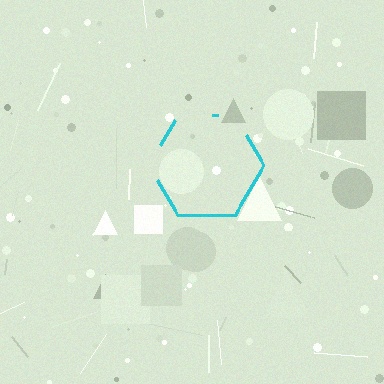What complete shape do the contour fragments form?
The contour fragments form a hexagon.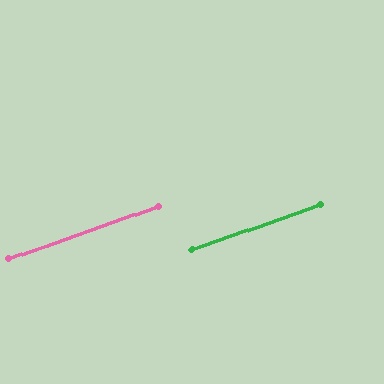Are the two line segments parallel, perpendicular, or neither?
Parallel — their directions differ by only 0.0°.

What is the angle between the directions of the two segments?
Approximately 0 degrees.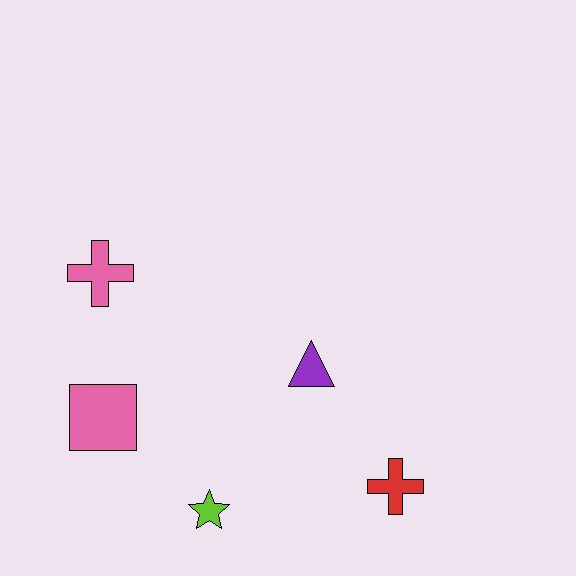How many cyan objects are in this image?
There are no cyan objects.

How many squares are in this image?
There is 1 square.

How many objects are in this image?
There are 5 objects.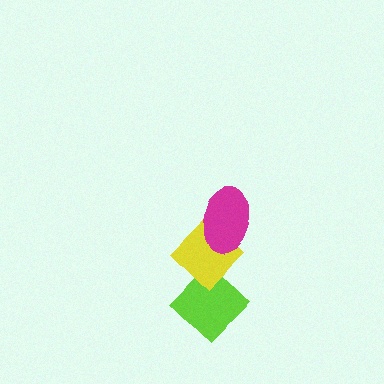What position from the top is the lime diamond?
The lime diamond is 3rd from the top.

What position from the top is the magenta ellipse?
The magenta ellipse is 1st from the top.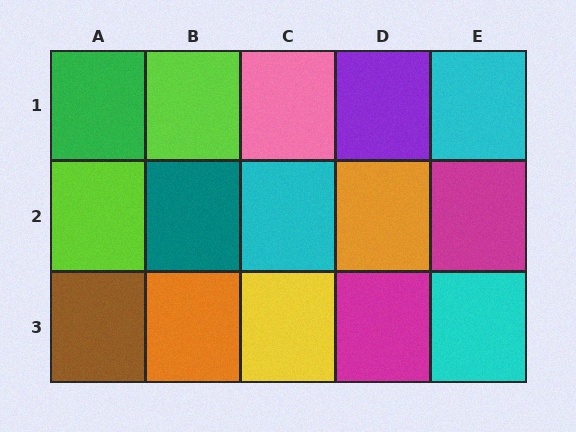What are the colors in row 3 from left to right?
Brown, orange, yellow, magenta, cyan.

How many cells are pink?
1 cell is pink.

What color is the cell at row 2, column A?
Lime.